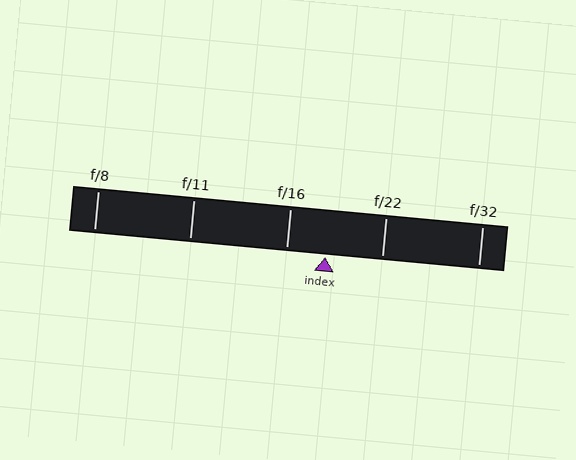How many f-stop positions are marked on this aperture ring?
There are 5 f-stop positions marked.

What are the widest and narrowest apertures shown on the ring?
The widest aperture shown is f/8 and the narrowest is f/32.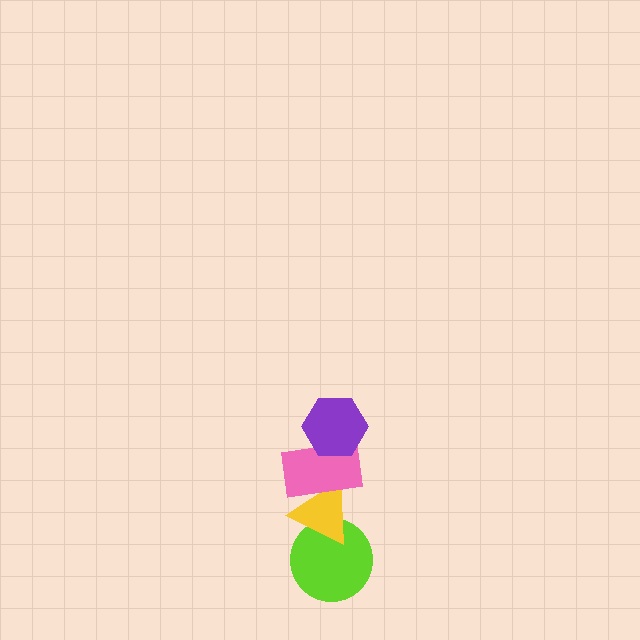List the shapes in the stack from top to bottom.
From top to bottom: the purple hexagon, the pink rectangle, the yellow triangle, the lime circle.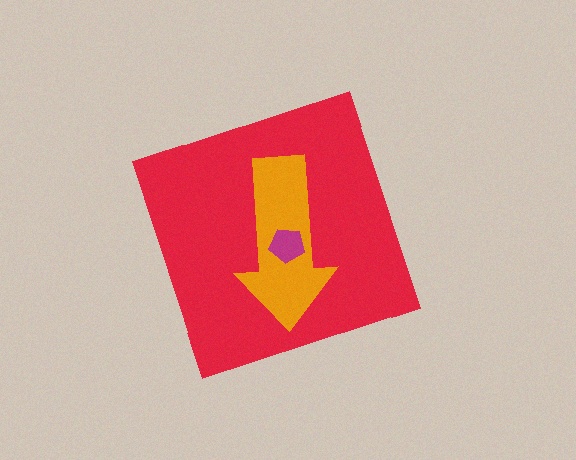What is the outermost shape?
The red diamond.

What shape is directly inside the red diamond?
The orange arrow.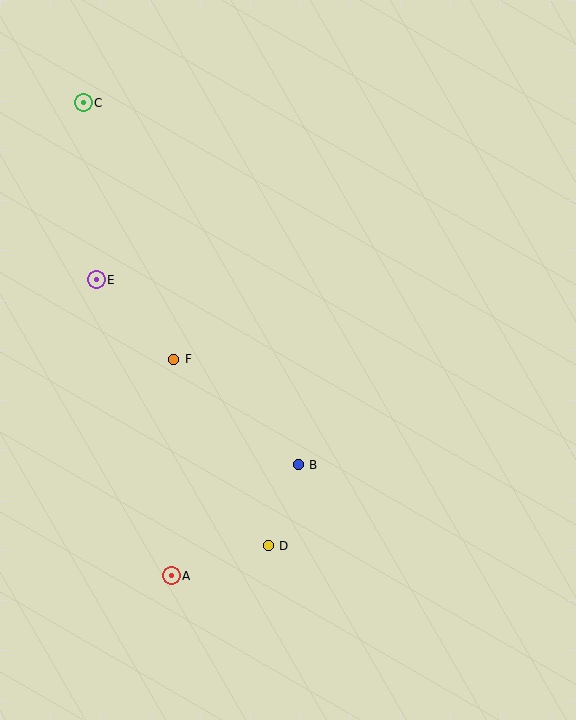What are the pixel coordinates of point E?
Point E is at (96, 280).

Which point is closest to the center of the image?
Point B at (298, 465) is closest to the center.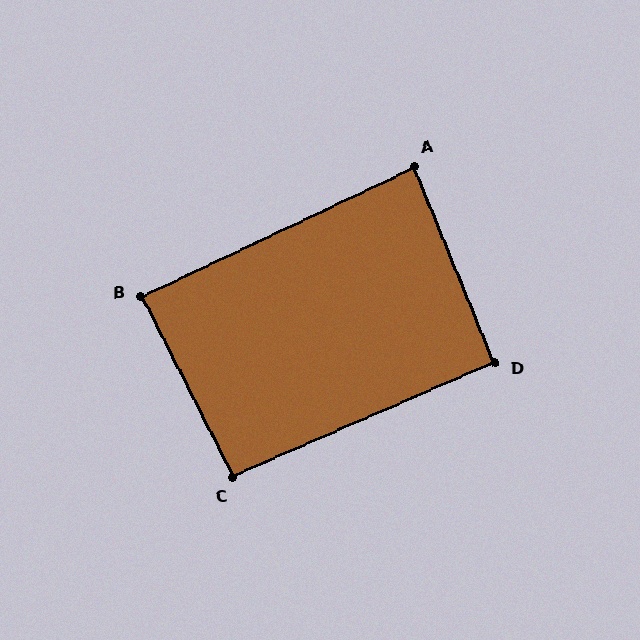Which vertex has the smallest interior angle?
A, at approximately 87 degrees.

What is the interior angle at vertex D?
Approximately 91 degrees (approximately right).